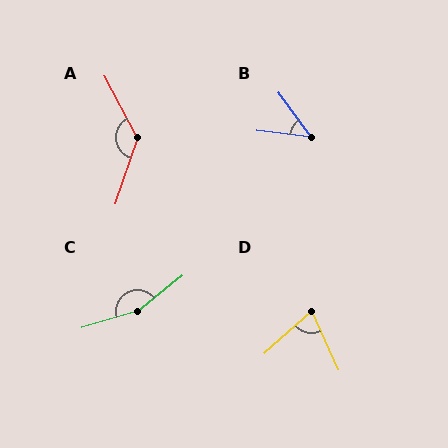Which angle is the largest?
C, at approximately 157 degrees.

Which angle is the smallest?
B, at approximately 48 degrees.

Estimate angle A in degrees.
Approximately 133 degrees.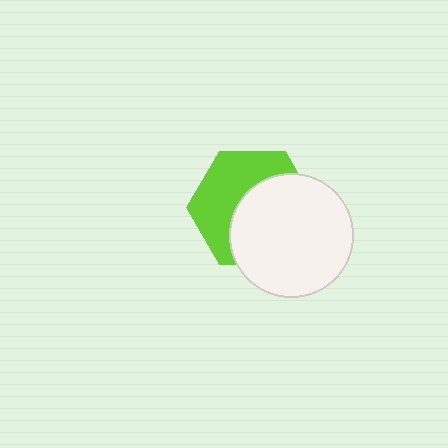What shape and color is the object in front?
The object in front is a white circle.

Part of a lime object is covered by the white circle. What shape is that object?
It is a hexagon.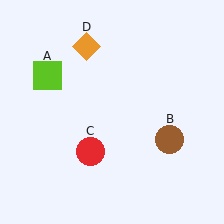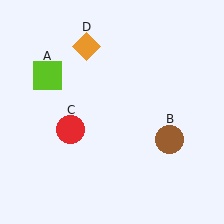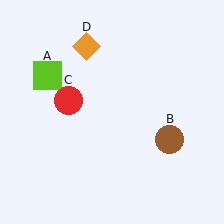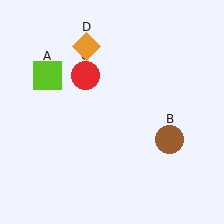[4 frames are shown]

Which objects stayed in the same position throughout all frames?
Lime square (object A) and brown circle (object B) and orange diamond (object D) remained stationary.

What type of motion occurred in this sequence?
The red circle (object C) rotated clockwise around the center of the scene.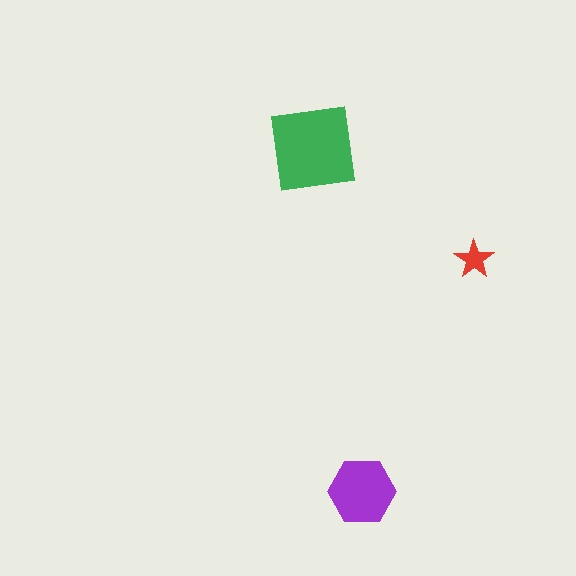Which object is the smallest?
The red star.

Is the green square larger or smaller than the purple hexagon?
Larger.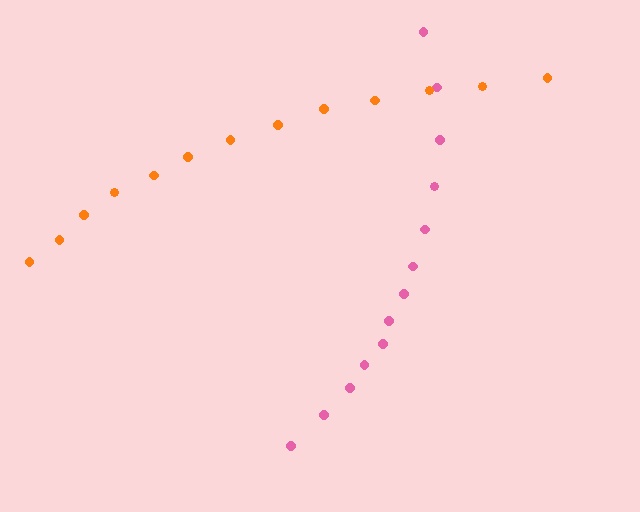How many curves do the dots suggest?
There are 2 distinct paths.